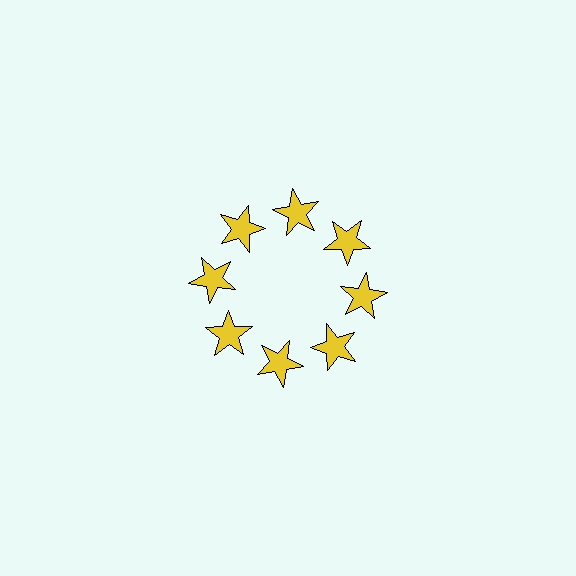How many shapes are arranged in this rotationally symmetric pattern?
There are 8 shapes, arranged in 8 groups of 1.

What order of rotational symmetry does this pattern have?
This pattern has 8-fold rotational symmetry.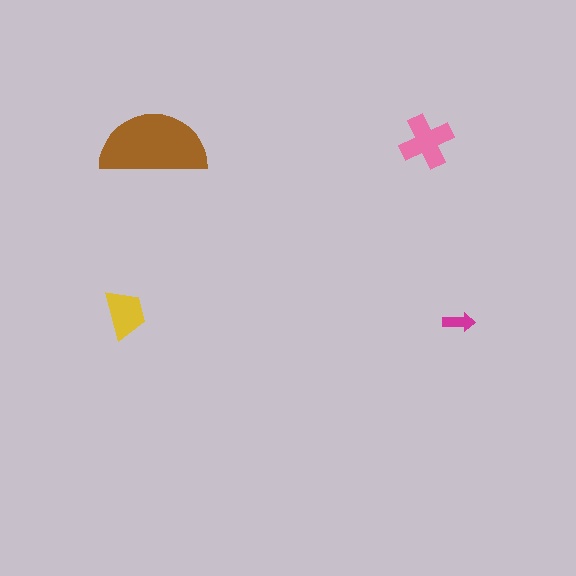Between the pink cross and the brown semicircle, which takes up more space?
The brown semicircle.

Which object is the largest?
The brown semicircle.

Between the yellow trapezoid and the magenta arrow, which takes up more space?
The yellow trapezoid.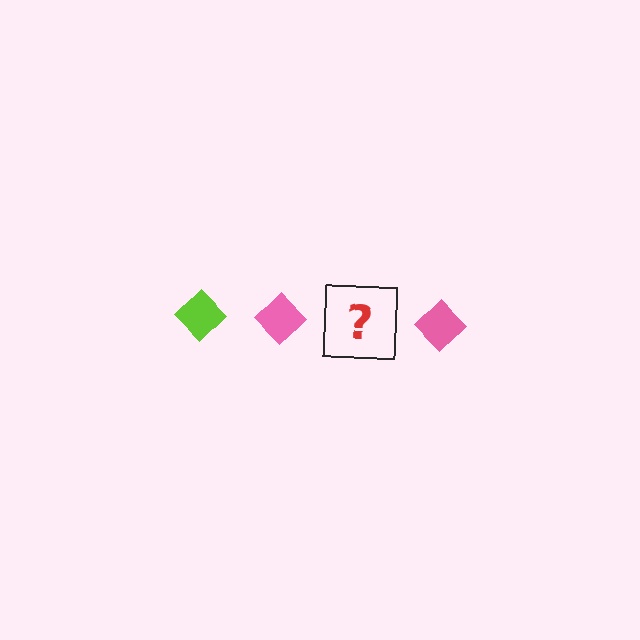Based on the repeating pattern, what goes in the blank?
The blank should be a lime diamond.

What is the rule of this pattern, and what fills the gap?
The rule is that the pattern cycles through lime, pink diamonds. The gap should be filled with a lime diamond.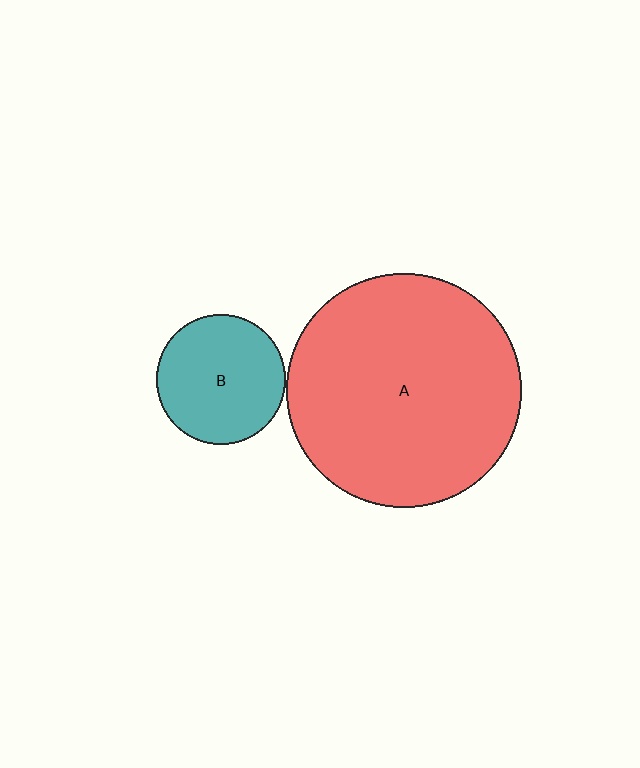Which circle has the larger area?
Circle A (red).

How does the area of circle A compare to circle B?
Approximately 3.3 times.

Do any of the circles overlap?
No, none of the circles overlap.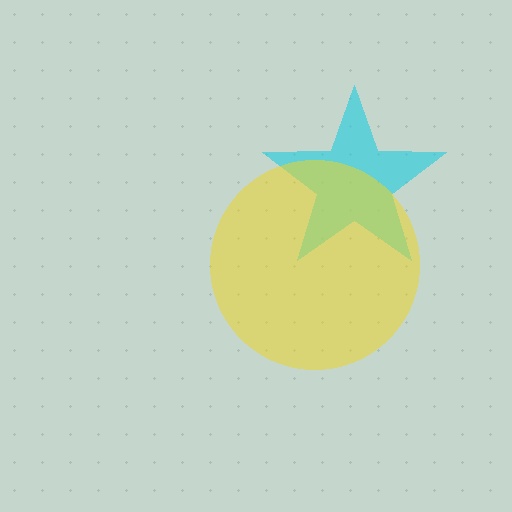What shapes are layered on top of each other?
The layered shapes are: a cyan star, a yellow circle.